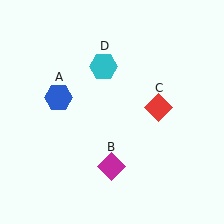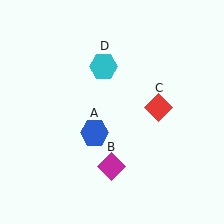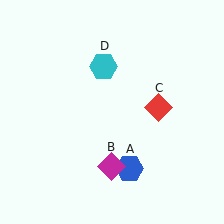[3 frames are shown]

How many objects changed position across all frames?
1 object changed position: blue hexagon (object A).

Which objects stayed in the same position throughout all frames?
Magenta diamond (object B) and red diamond (object C) and cyan hexagon (object D) remained stationary.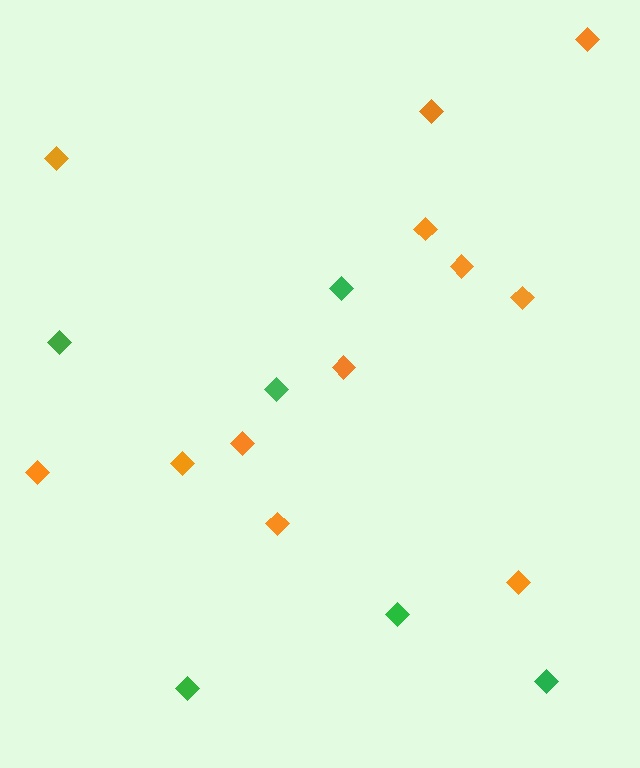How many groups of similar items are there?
There are 2 groups: one group of green diamonds (6) and one group of orange diamonds (12).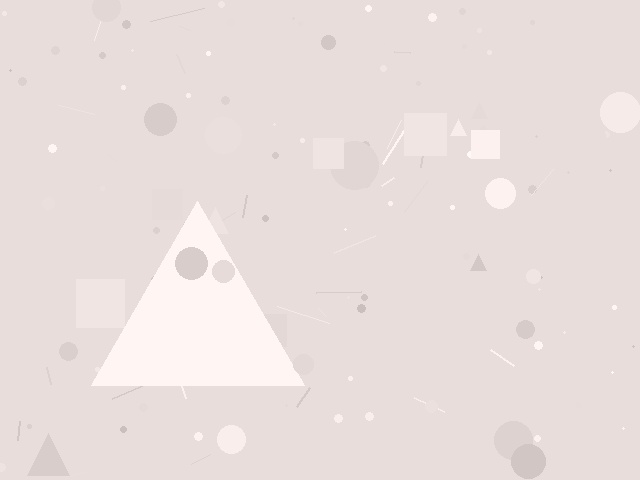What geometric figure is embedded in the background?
A triangle is embedded in the background.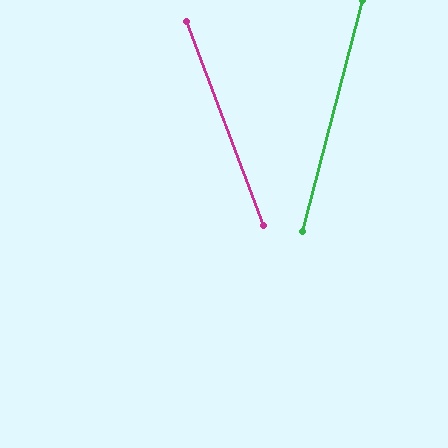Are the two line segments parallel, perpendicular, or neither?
Neither parallel nor perpendicular — they differ by about 35°.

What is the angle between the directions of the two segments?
Approximately 35 degrees.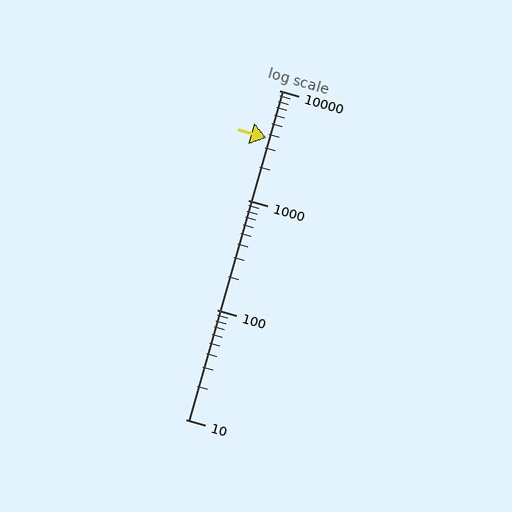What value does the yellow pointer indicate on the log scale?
The pointer indicates approximately 3700.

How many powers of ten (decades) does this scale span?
The scale spans 3 decades, from 10 to 10000.